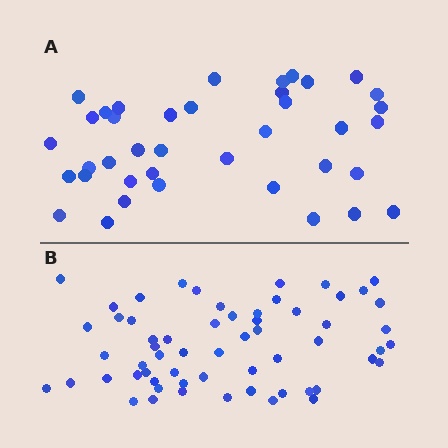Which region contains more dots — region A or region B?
Region B (the bottom region) has more dots.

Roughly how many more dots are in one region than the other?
Region B has approximately 20 more dots than region A.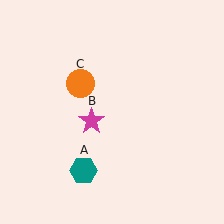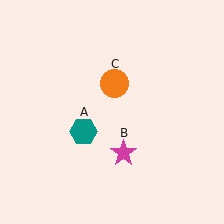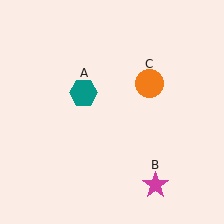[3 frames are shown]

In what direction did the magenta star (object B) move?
The magenta star (object B) moved down and to the right.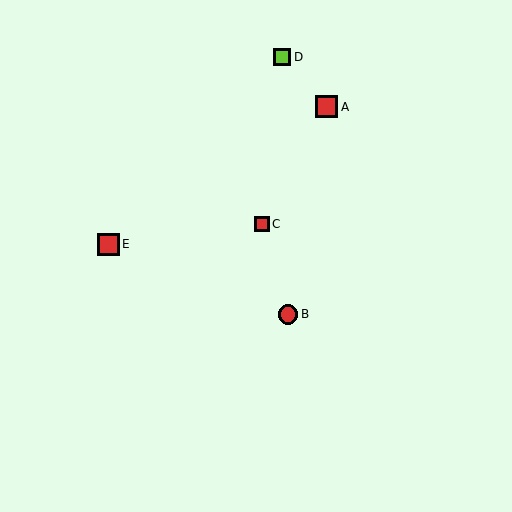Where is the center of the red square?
The center of the red square is at (108, 244).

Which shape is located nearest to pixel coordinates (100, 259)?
The red square (labeled E) at (108, 244) is nearest to that location.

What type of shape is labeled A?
Shape A is a red square.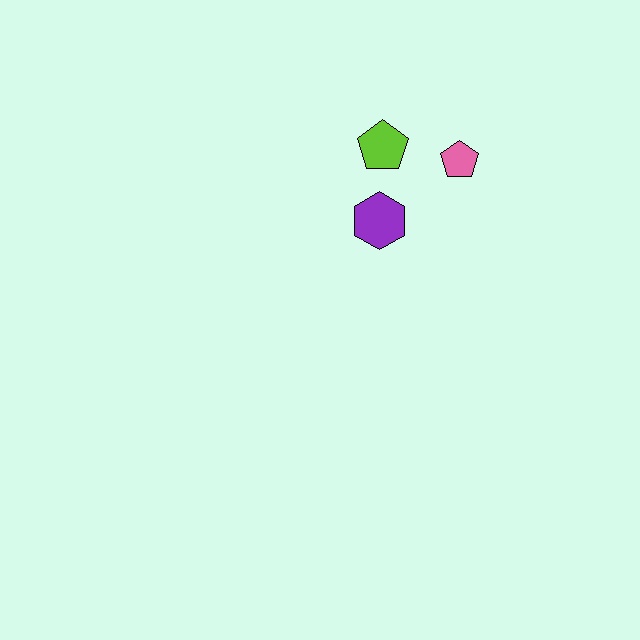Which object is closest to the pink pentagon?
The lime pentagon is closest to the pink pentagon.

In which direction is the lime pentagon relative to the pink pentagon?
The lime pentagon is to the left of the pink pentagon.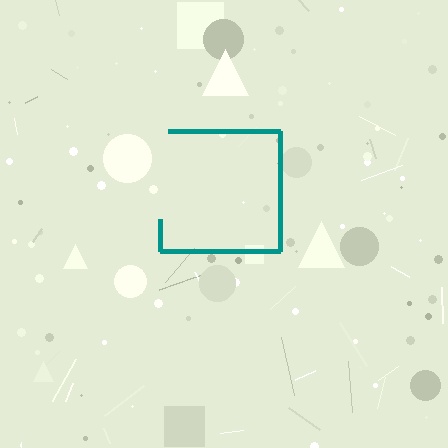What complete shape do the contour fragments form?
The contour fragments form a square.